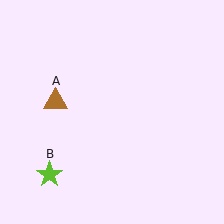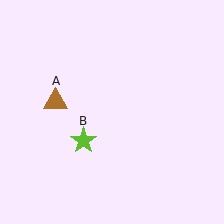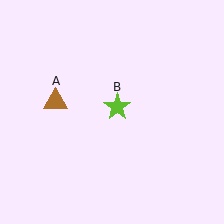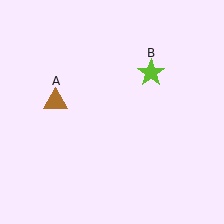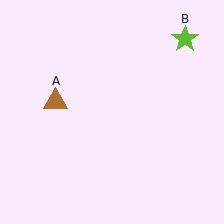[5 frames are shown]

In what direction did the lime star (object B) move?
The lime star (object B) moved up and to the right.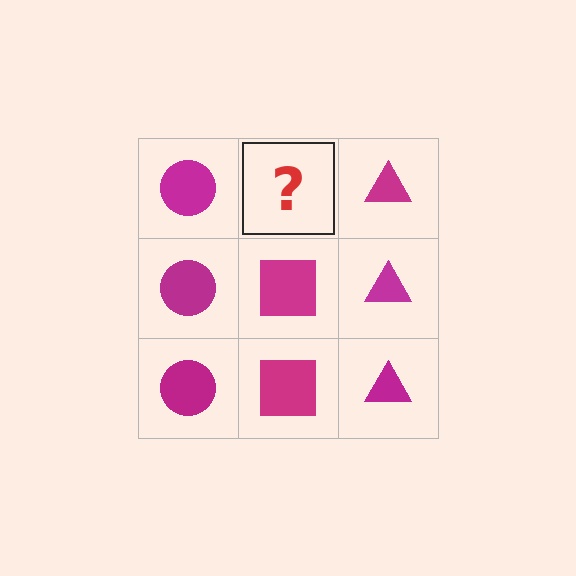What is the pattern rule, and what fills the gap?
The rule is that each column has a consistent shape. The gap should be filled with a magenta square.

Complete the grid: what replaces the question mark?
The question mark should be replaced with a magenta square.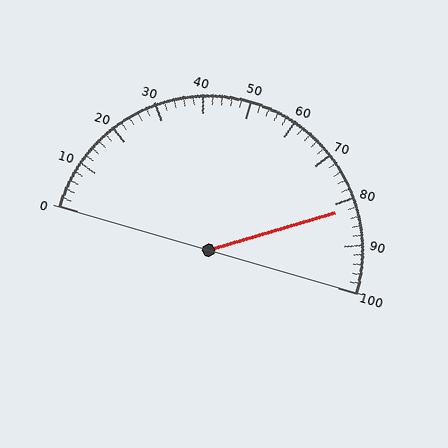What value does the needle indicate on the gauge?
The needle indicates approximately 82.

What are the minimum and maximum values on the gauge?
The gauge ranges from 0 to 100.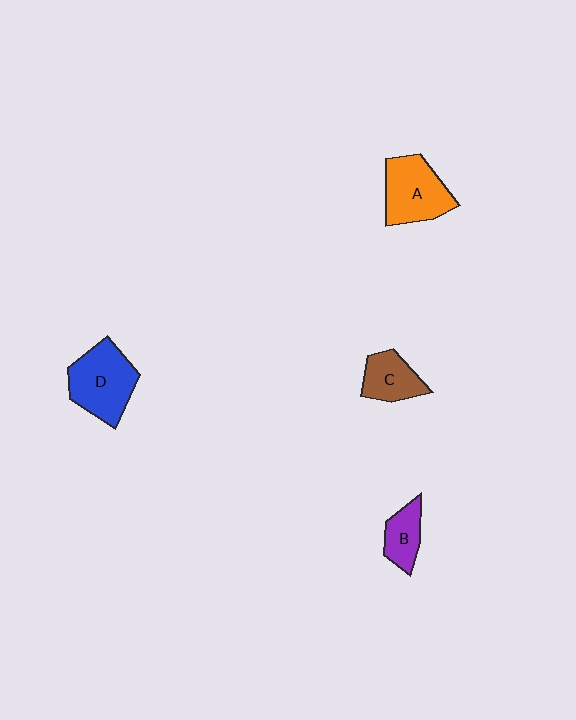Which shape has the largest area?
Shape D (blue).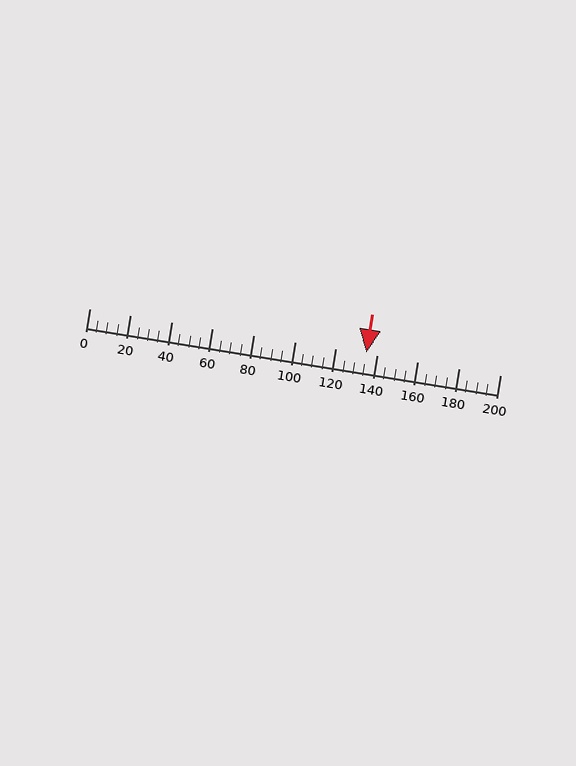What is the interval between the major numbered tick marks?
The major tick marks are spaced 20 units apart.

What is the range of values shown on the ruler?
The ruler shows values from 0 to 200.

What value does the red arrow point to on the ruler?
The red arrow points to approximately 135.